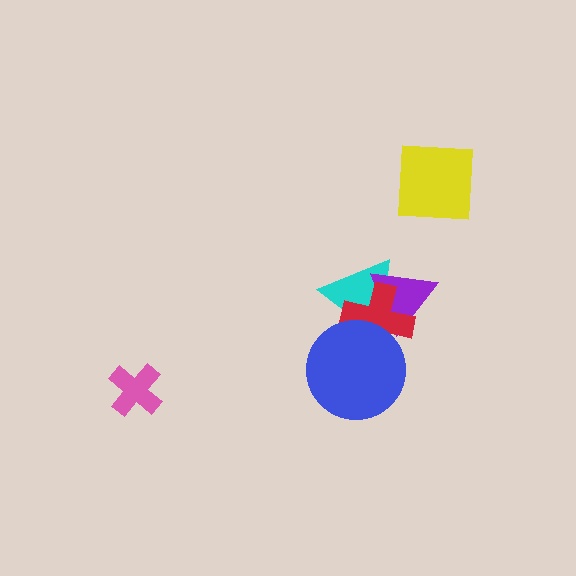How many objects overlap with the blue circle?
2 objects overlap with the blue circle.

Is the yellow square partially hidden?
No, no other shape covers it.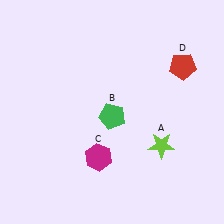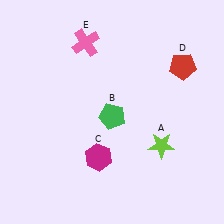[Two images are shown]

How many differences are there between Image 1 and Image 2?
There is 1 difference between the two images.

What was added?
A pink cross (E) was added in Image 2.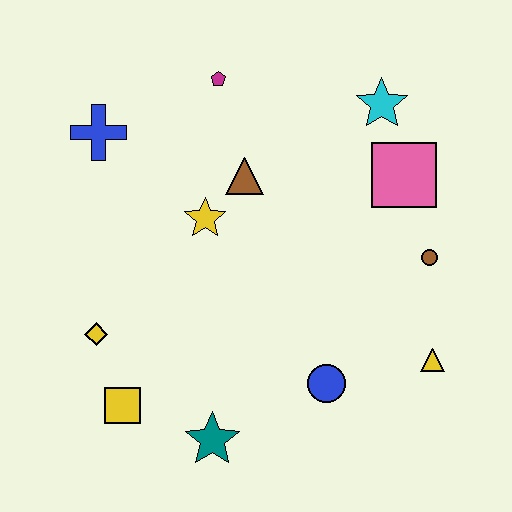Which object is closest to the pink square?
The cyan star is closest to the pink square.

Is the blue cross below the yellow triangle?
No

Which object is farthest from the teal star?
The cyan star is farthest from the teal star.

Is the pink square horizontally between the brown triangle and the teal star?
No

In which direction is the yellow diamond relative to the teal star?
The yellow diamond is to the left of the teal star.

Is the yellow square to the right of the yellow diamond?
Yes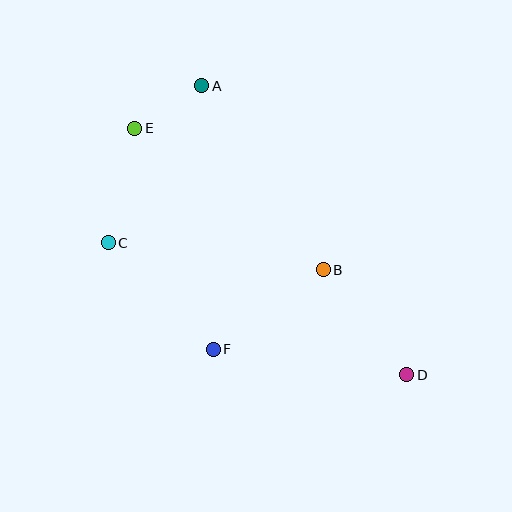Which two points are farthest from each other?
Points D and E are farthest from each other.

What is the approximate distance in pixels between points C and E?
The distance between C and E is approximately 118 pixels.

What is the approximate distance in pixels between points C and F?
The distance between C and F is approximately 150 pixels.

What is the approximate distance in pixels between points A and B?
The distance between A and B is approximately 220 pixels.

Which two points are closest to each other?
Points A and E are closest to each other.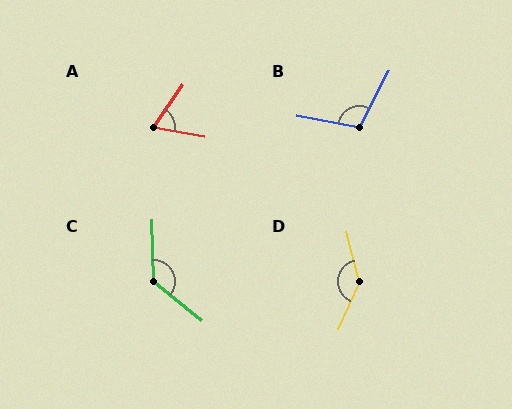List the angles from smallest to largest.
A (65°), B (107°), C (130°), D (143°).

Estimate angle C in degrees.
Approximately 130 degrees.